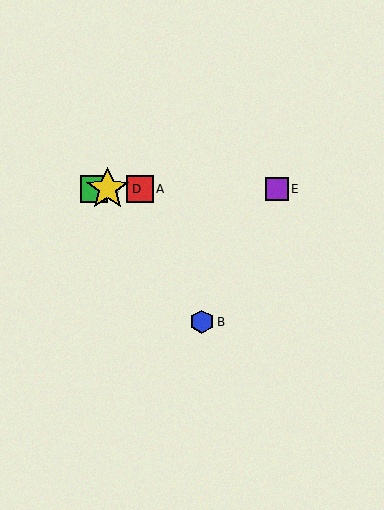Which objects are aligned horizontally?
Objects A, C, D, E are aligned horizontally.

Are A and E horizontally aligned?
Yes, both are at y≈189.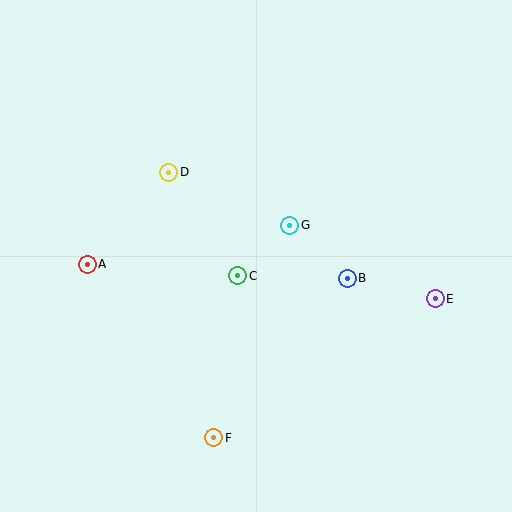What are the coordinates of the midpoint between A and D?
The midpoint between A and D is at (128, 218).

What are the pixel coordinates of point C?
Point C is at (238, 276).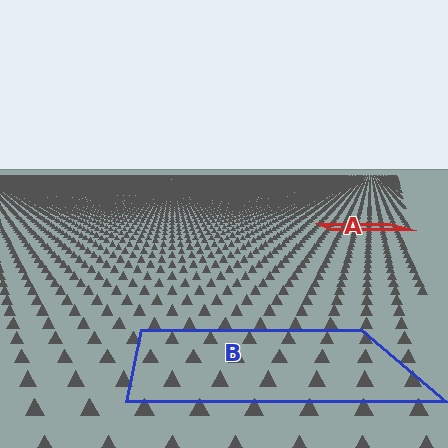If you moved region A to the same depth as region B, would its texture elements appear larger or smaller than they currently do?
They would appear larger. At a closer depth, the same texture elements are projected at a bigger on-screen size.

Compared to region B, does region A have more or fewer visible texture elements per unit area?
Region A has more texture elements per unit area — they are packed more densely because it is farther away.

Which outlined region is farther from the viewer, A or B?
Region A is farther from the viewer — the texture elements inside it appear smaller and more densely packed.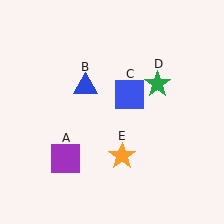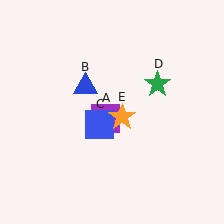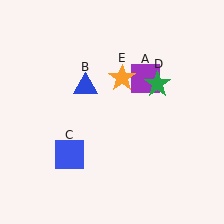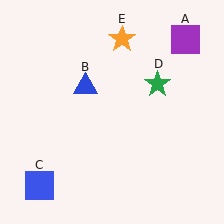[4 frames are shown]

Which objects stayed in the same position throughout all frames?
Blue triangle (object B) and green star (object D) remained stationary.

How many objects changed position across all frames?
3 objects changed position: purple square (object A), blue square (object C), orange star (object E).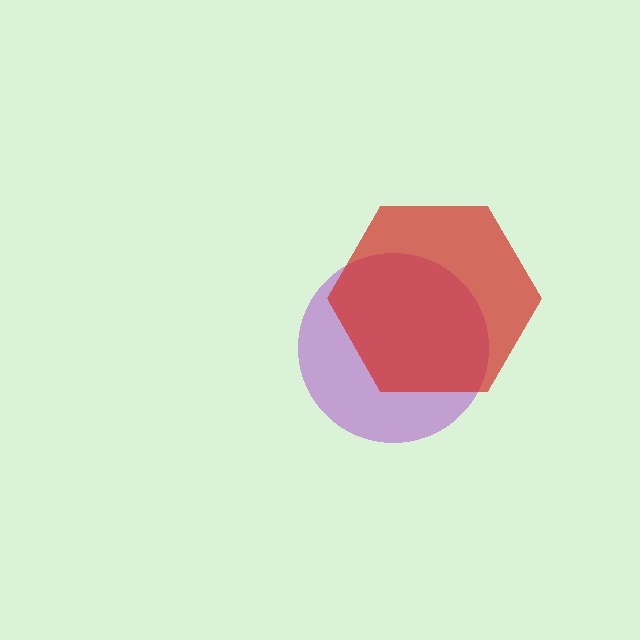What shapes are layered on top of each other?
The layered shapes are: a purple circle, a red hexagon.